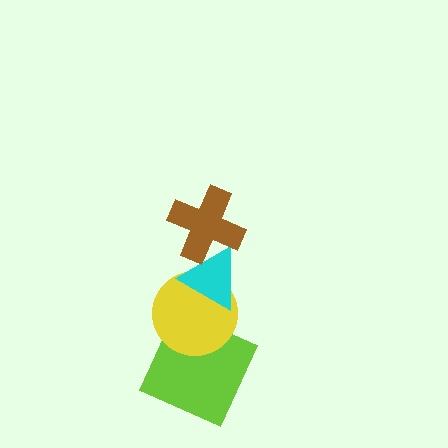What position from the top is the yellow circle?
The yellow circle is 3rd from the top.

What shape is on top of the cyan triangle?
The brown cross is on top of the cyan triangle.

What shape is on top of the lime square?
The yellow circle is on top of the lime square.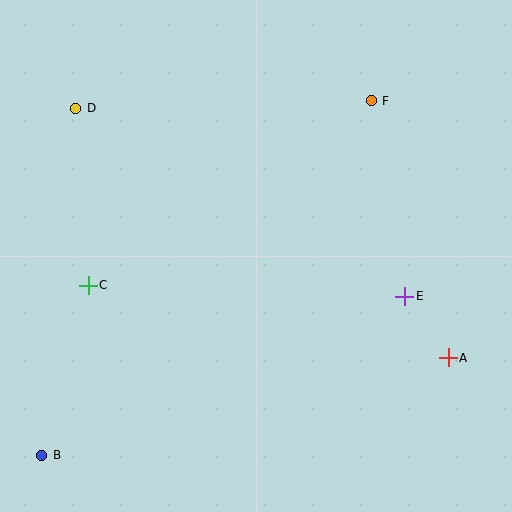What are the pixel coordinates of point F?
Point F is at (371, 101).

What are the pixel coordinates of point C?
Point C is at (88, 285).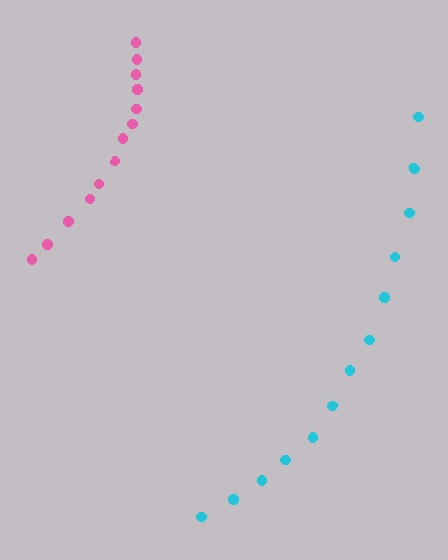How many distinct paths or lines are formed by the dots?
There are 2 distinct paths.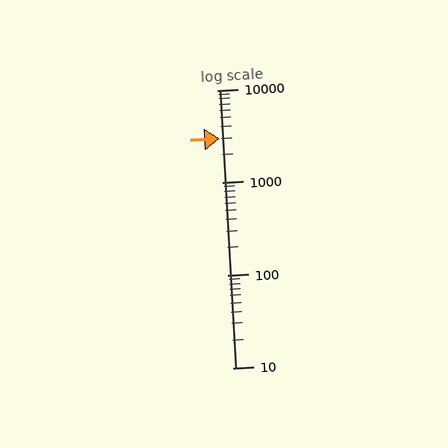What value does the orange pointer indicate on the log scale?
The pointer indicates approximately 3000.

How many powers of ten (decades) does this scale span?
The scale spans 3 decades, from 10 to 10000.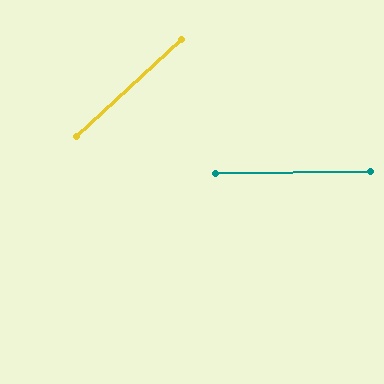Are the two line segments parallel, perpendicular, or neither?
Neither parallel nor perpendicular — they differ by about 42°.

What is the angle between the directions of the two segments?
Approximately 42 degrees.